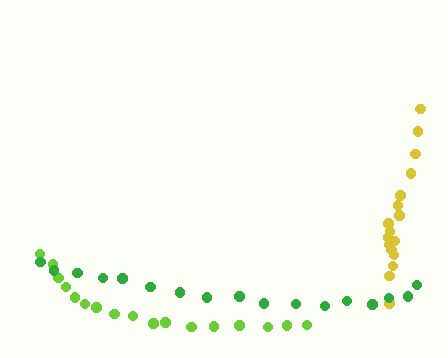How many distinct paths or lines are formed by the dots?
There are 3 distinct paths.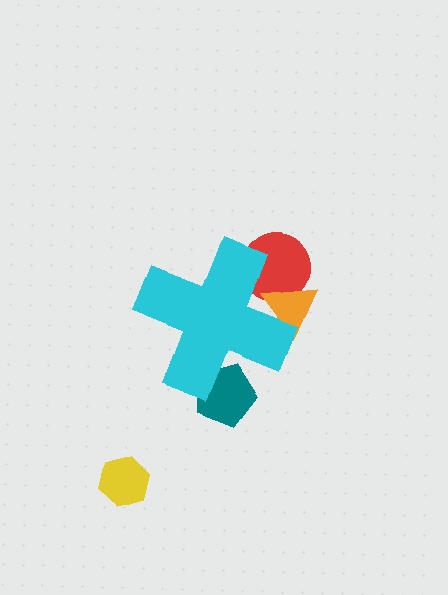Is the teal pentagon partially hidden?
Yes, the teal pentagon is partially hidden behind the cyan cross.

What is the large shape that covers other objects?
A cyan cross.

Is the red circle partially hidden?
Yes, the red circle is partially hidden behind the cyan cross.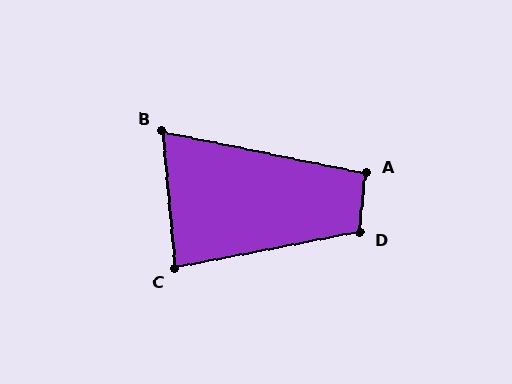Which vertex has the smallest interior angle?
B, at approximately 73 degrees.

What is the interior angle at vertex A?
Approximately 96 degrees (obtuse).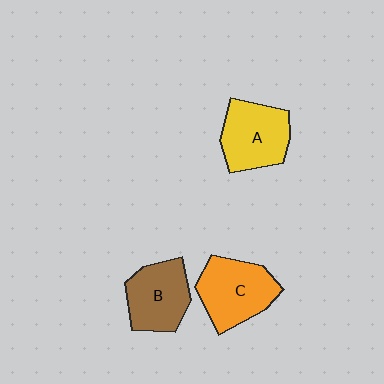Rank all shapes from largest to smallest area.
From largest to smallest: C (orange), A (yellow), B (brown).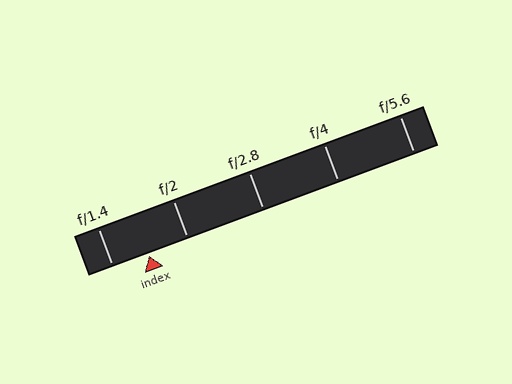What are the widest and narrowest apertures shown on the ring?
The widest aperture shown is f/1.4 and the narrowest is f/5.6.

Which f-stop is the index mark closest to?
The index mark is closest to f/1.4.